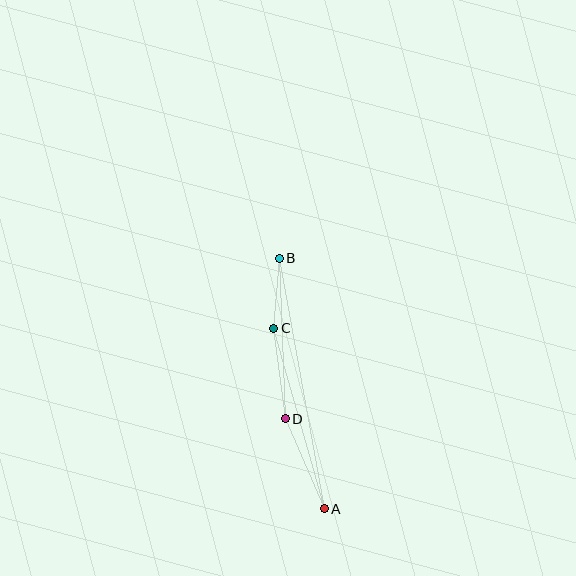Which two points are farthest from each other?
Points A and B are farthest from each other.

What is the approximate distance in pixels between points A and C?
The distance between A and C is approximately 188 pixels.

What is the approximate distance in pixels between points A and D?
The distance between A and D is approximately 99 pixels.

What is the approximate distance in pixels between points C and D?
The distance between C and D is approximately 91 pixels.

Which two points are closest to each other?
Points B and C are closest to each other.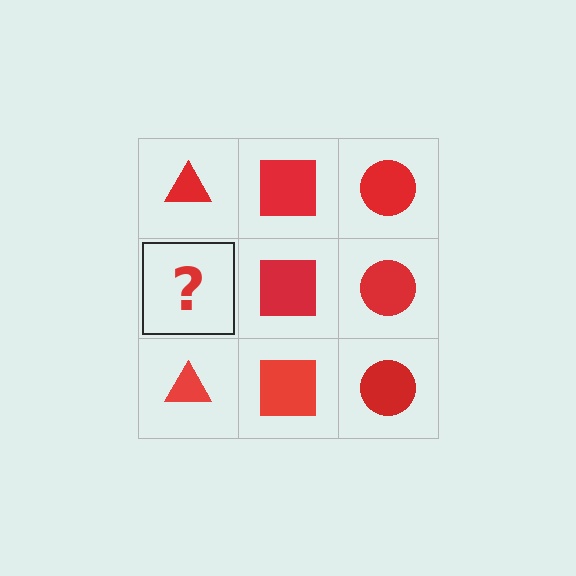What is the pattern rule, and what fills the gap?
The rule is that each column has a consistent shape. The gap should be filled with a red triangle.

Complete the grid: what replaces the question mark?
The question mark should be replaced with a red triangle.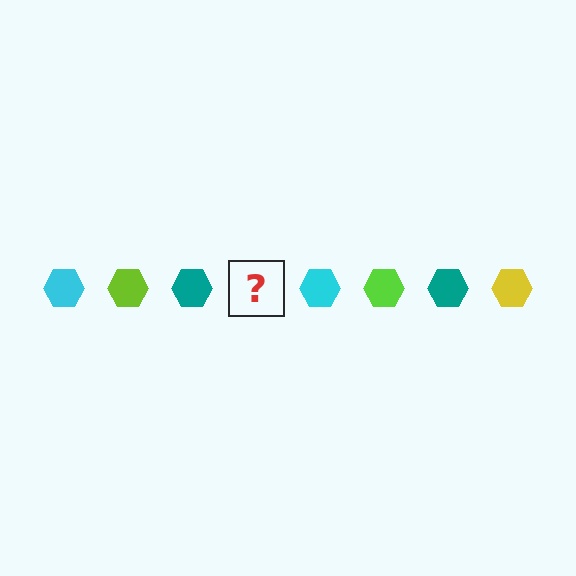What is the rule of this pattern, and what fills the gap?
The rule is that the pattern cycles through cyan, lime, teal, yellow hexagons. The gap should be filled with a yellow hexagon.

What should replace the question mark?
The question mark should be replaced with a yellow hexagon.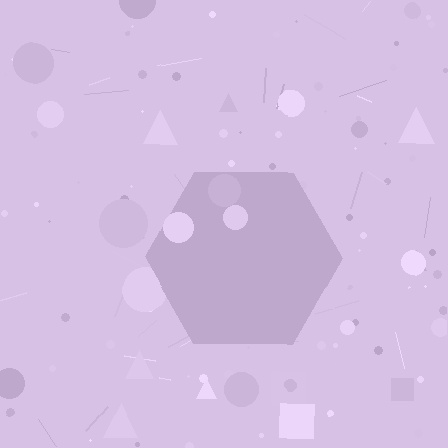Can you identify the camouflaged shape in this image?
The camouflaged shape is a hexagon.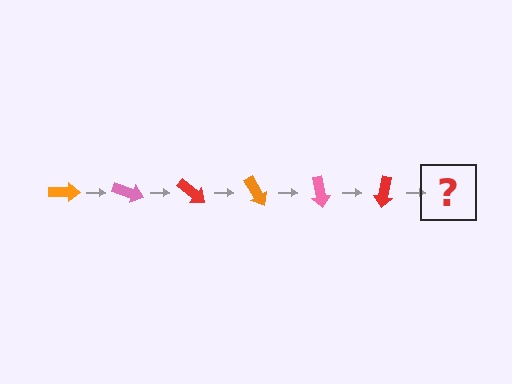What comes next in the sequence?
The next element should be an orange arrow, rotated 120 degrees from the start.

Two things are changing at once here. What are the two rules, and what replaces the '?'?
The two rules are that it rotates 20 degrees each step and the color cycles through orange, pink, and red. The '?' should be an orange arrow, rotated 120 degrees from the start.